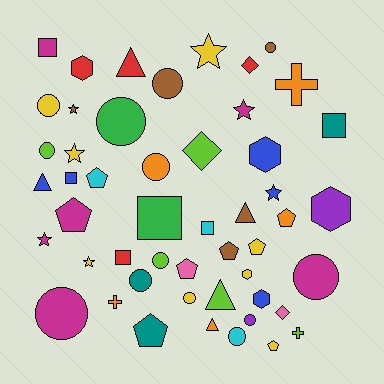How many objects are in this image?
There are 50 objects.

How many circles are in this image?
There are 13 circles.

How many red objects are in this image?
There are 4 red objects.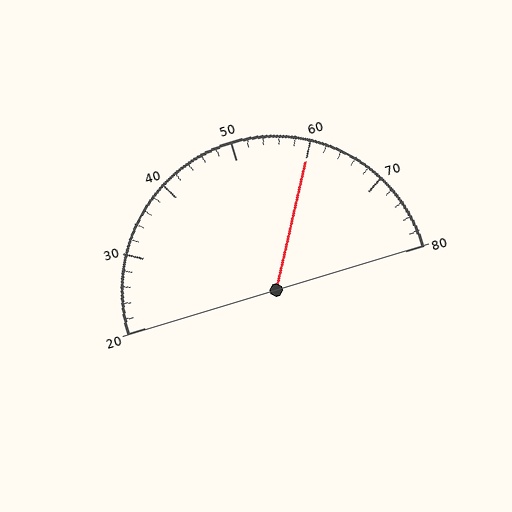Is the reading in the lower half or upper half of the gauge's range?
The reading is in the upper half of the range (20 to 80).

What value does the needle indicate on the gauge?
The needle indicates approximately 60.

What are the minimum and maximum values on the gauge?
The gauge ranges from 20 to 80.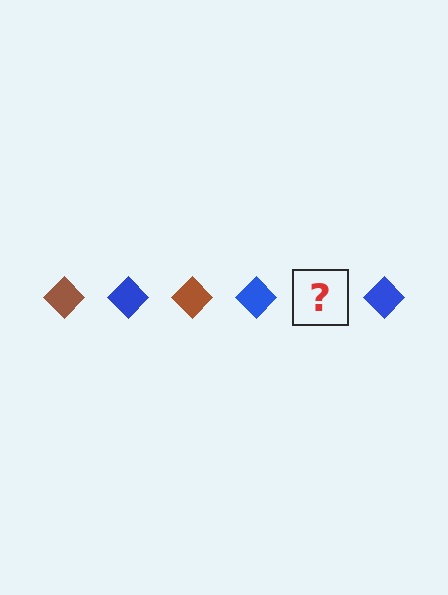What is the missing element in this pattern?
The missing element is a brown diamond.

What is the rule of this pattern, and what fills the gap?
The rule is that the pattern cycles through brown, blue diamonds. The gap should be filled with a brown diamond.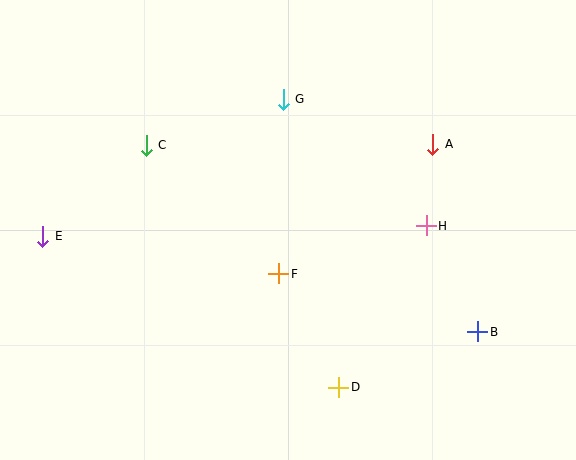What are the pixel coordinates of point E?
Point E is at (43, 236).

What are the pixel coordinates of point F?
Point F is at (279, 274).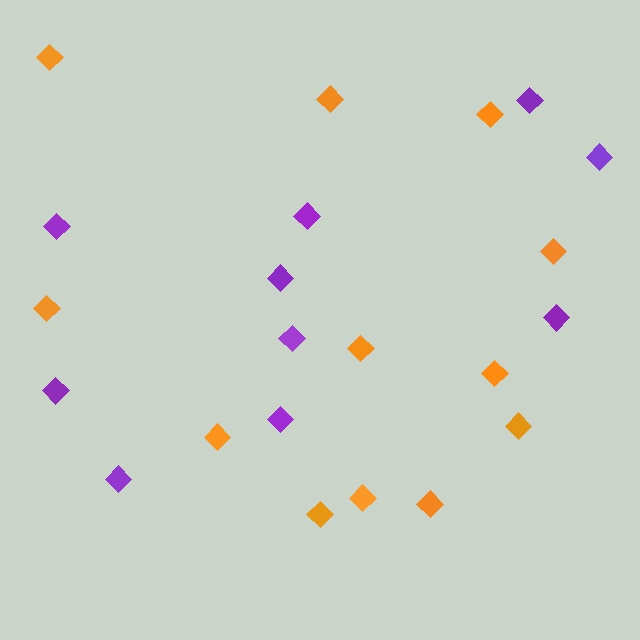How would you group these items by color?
There are 2 groups: one group of purple diamonds (10) and one group of orange diamonds (12).